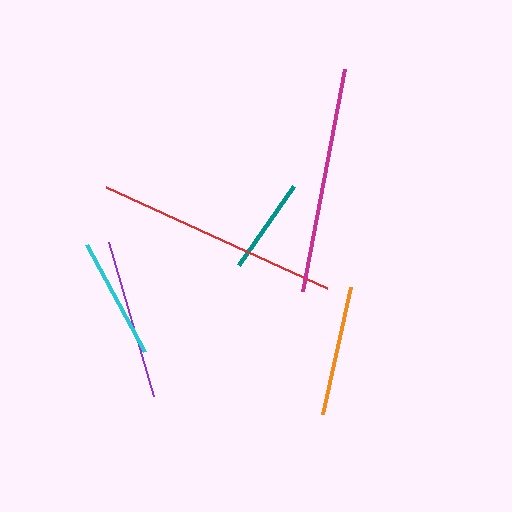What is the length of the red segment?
The red segment is approximately 243 pixels long.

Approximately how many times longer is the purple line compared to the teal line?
The purple line is approximately 1.7 times the length of the teal line.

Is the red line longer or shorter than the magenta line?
The red line is longer than the magenta line.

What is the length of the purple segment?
The purple segment is approximately 161 pixels long.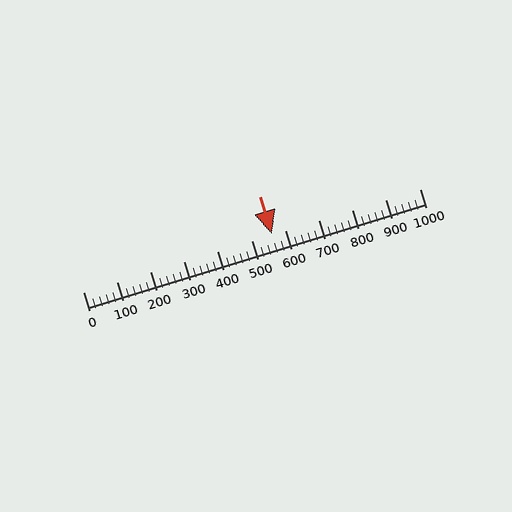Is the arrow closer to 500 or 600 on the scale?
The arrow is closer to 600.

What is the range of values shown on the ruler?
The ruler shows values from 0 to 1000.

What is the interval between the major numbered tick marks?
The major tick marks are spaced 100 units apart.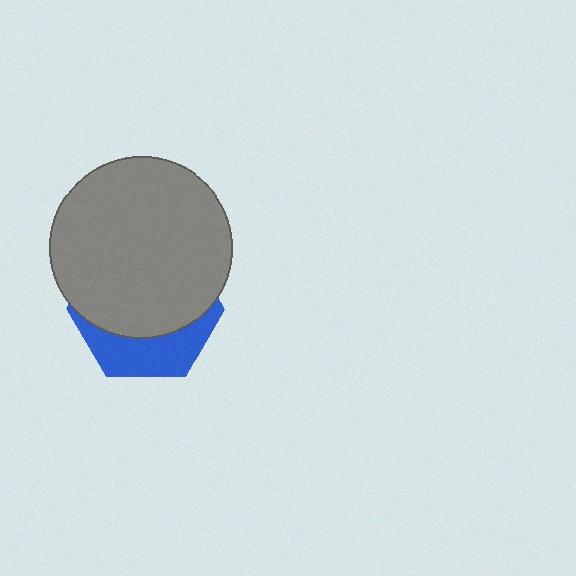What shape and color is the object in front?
The object in front is a gray circle.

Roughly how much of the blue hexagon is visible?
A small part of it is visible (roughly 32%).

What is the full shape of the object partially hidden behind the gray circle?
The partially hidden object is a blue hexagon.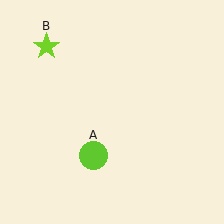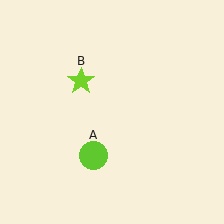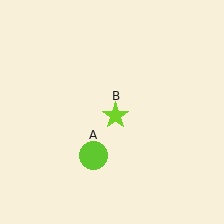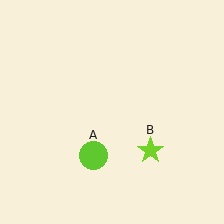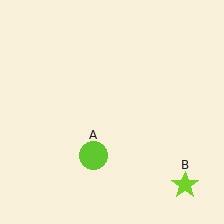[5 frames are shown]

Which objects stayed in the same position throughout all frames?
Lime circle (object A) remained stationary.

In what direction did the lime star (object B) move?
The lime star (object B) moved down and to the right.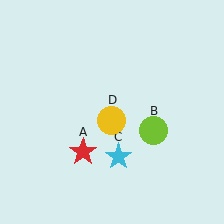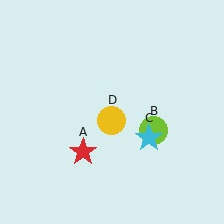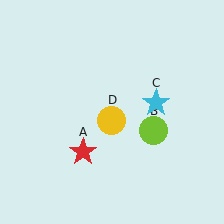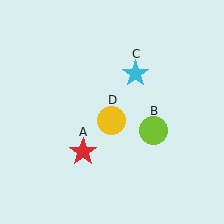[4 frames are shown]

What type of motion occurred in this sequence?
The cyan star (object C) rotated counterclockwise around the center of the scene.